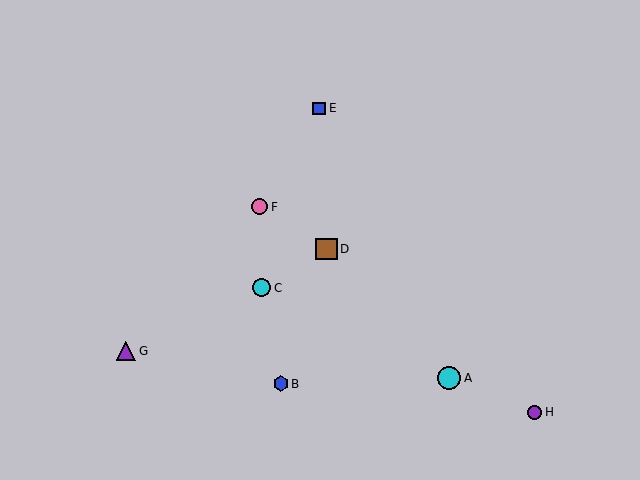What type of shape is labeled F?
Shape F is a pink circle.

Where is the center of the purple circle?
The center of the purple circle is at (535, 412).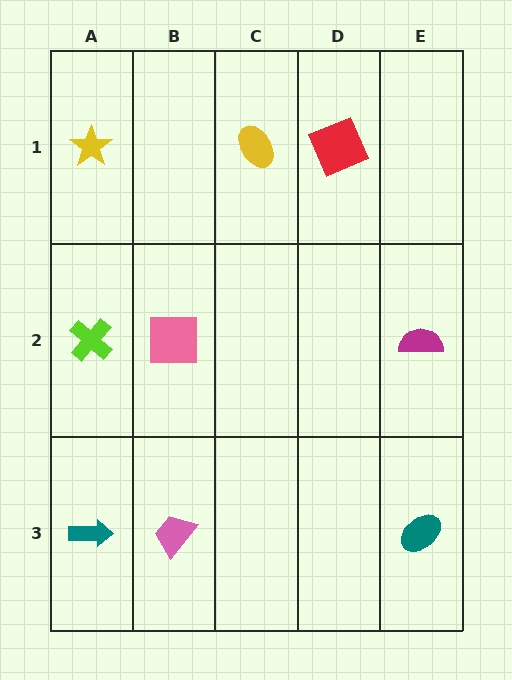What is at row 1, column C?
A yellow ellipse.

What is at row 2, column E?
A magenta semicircle.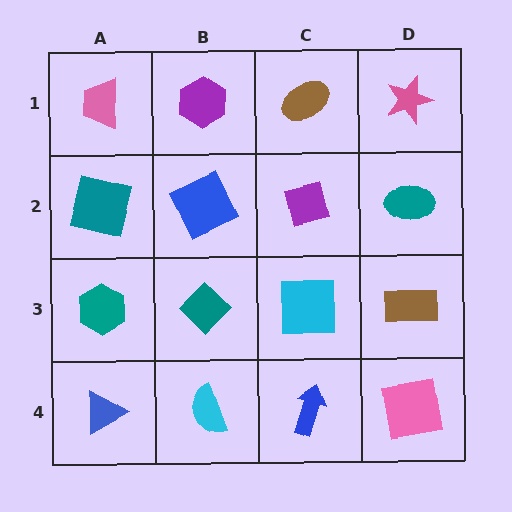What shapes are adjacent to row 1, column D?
A teal ellipse (row 2, column D), a brown ellipse (row 1, column C).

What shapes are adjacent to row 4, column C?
A cyan square (row 3, column C), a cyan semicircle (row 4, column B), a pink square (row 4, column D).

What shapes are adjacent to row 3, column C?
A purple square (row 2, column C), a blue arrow (row 4, column C), a teal diamond (row 3, column B), a brown rectangle (row 3, column D).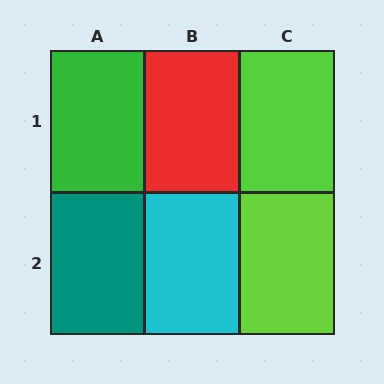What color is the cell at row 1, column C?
Lime.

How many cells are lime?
2 cells are lime.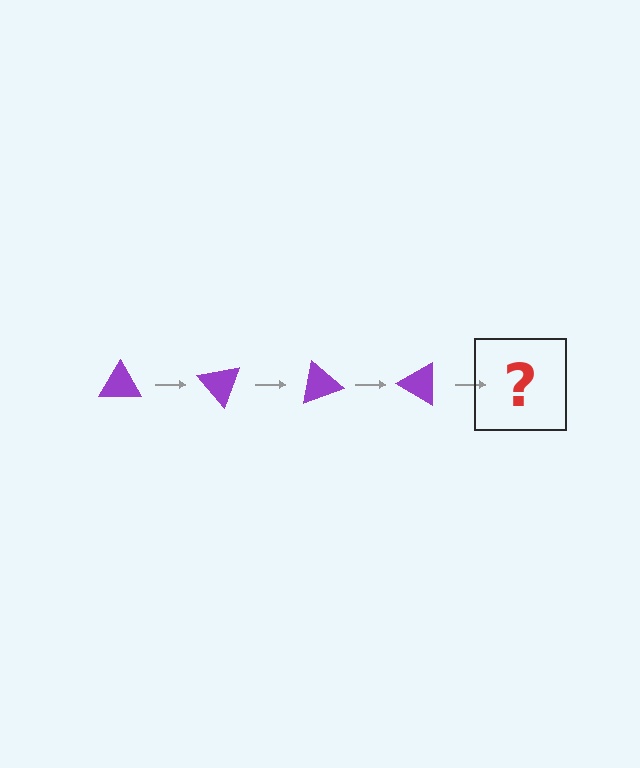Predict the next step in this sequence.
The next step is a purple triangle rotated 200 degrees.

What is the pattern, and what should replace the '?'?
The pattern is that the triangle rotates 50 degrees each step. The '?' should be a purple triangle rotated 200 degrees.